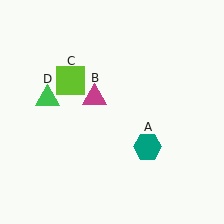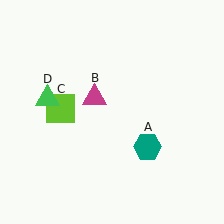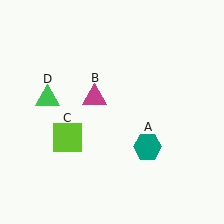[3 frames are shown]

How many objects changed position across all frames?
1 object changed position: lime square (object C).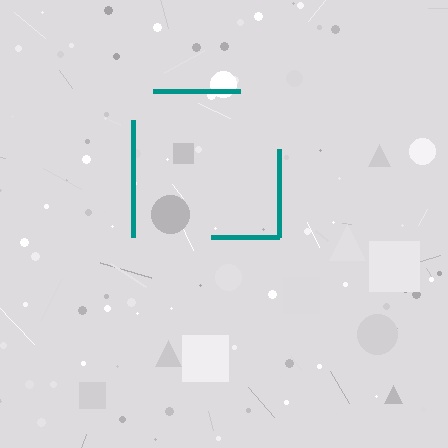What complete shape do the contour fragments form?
The contour fragments form a square.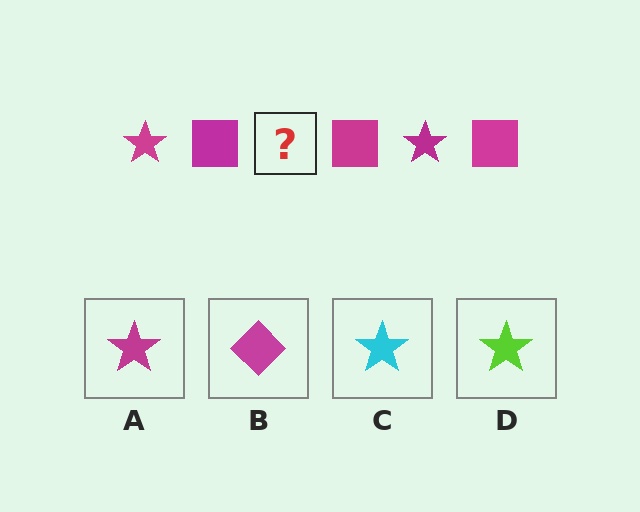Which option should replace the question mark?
Option A.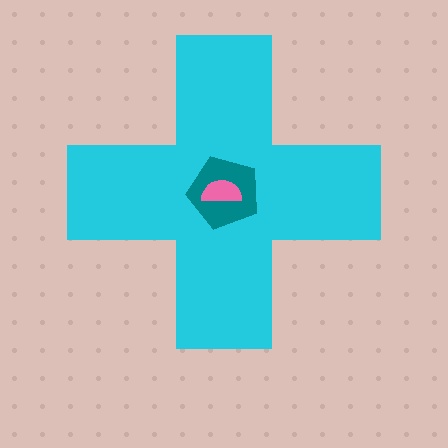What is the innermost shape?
The pink semicircle.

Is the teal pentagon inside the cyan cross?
Yes.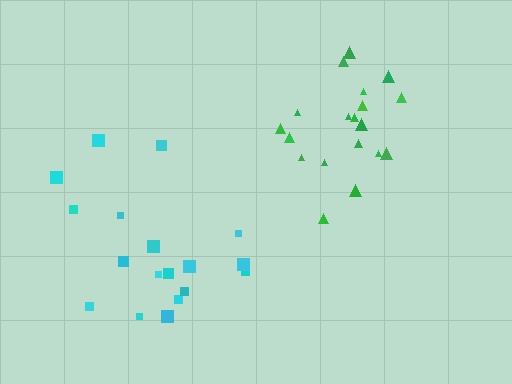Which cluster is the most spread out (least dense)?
Cyan.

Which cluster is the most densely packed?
Green.